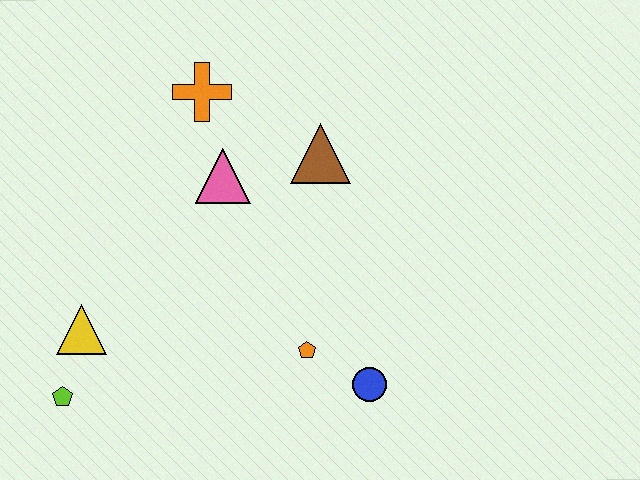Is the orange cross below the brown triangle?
No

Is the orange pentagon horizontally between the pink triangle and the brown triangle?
Yes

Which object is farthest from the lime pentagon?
The brown triangle is farthest from the lime pentagon.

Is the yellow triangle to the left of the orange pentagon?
Yes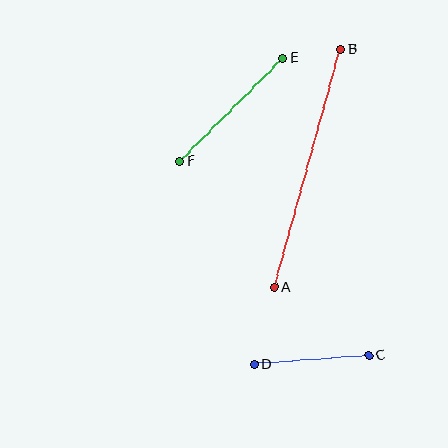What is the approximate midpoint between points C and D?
The midpoint is at approximately (312, 360) pixels.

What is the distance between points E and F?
The distance is approximately 146 pixels.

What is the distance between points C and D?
The distance is approximately 115 pixels.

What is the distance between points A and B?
The distance is approximately 247 pixels.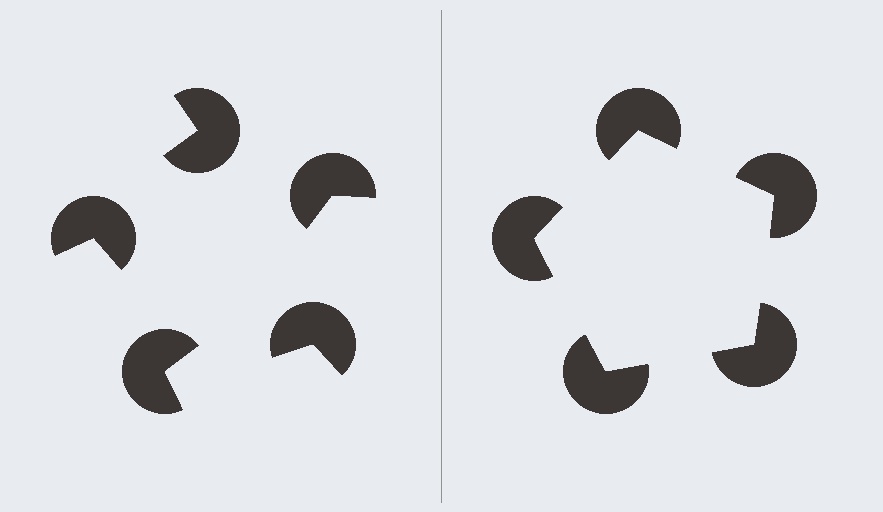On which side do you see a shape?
An illusory pentagon appears on the right side. On the left side the wedge cuts are rotated, so no coherent shape forms.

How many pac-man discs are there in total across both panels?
10 — 5 on each side.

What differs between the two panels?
The pac-man discs are positioned identically on both sides; only the wedge orientations differ. On the right they align to a pentagon; on the left they are misaligned.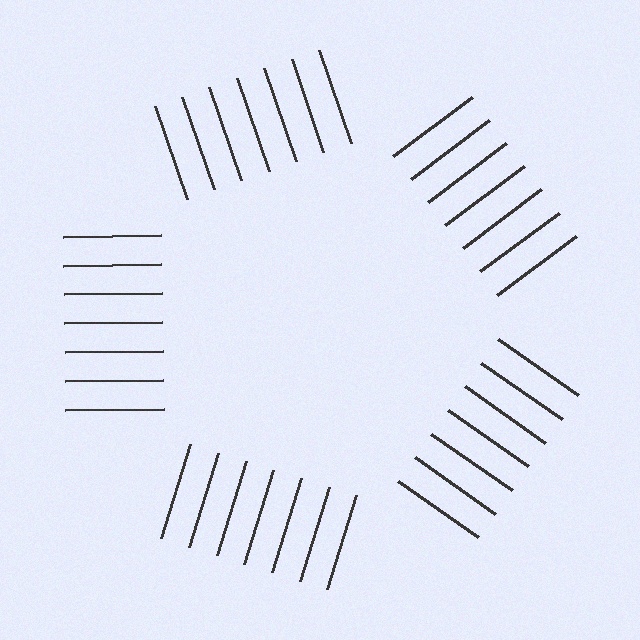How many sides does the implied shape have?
5 sides — the line-ends trace a pentagon.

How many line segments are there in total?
35 — 7 along each of the 5 edges.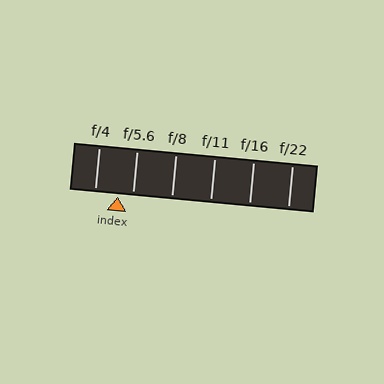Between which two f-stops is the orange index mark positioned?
The index mark is between f/4 and f/5.6.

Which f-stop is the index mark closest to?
The index mark is closest to f/5.6.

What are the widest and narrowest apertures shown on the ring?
The widest aperture shown is f/4 and the narrowest is f/22.